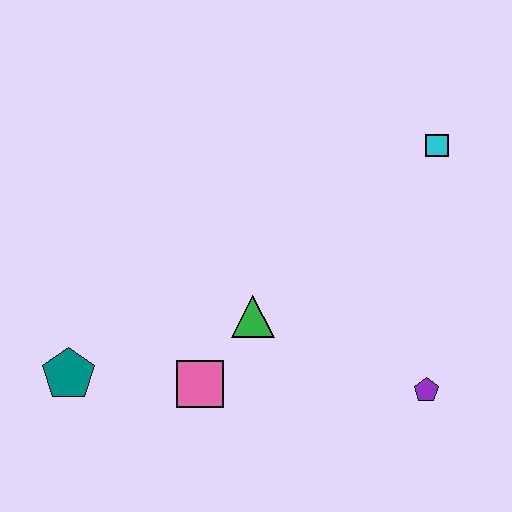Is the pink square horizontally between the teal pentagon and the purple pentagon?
Yes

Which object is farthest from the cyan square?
The teal pentagon is farthest from the cyan square.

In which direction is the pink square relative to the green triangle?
The pink square is below the green triangle.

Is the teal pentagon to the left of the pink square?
Yes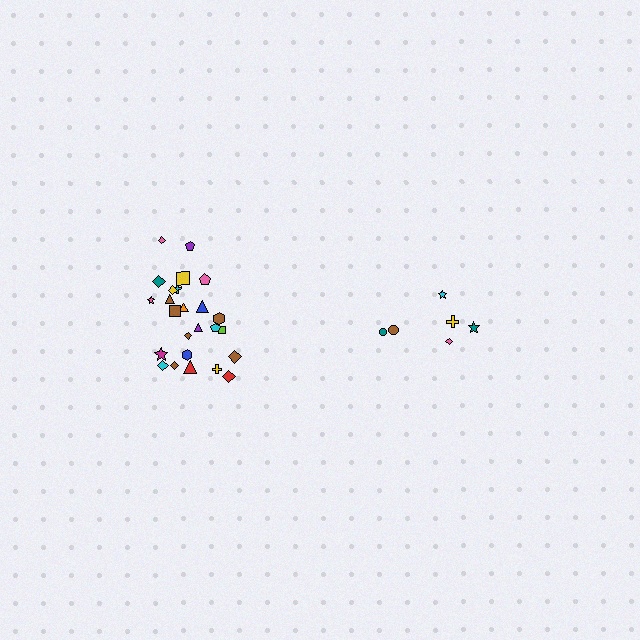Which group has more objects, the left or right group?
The left group.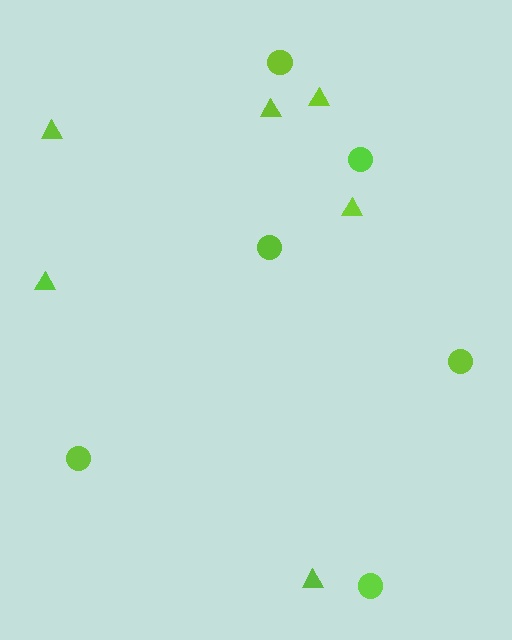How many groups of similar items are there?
There are 2 groups: one group of circles (6) and one group of triangles (6).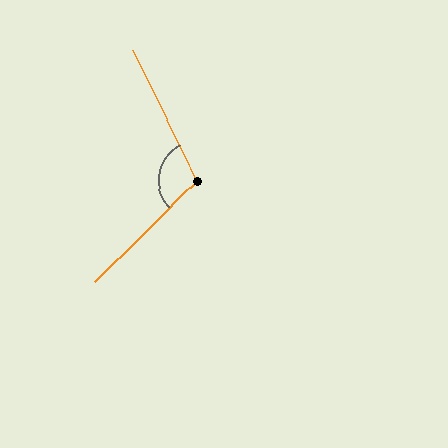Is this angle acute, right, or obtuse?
It is obtuse.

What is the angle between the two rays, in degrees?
Approximately 109 degrees.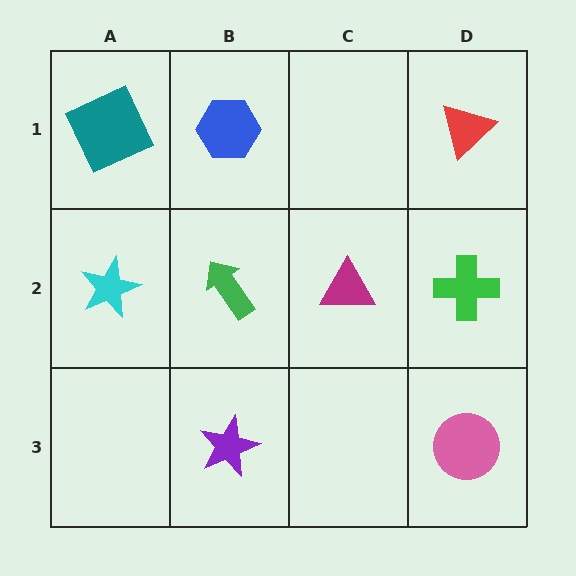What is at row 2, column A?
A cyan star.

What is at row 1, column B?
A blue hexagon.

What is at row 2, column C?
A magenta triangle.